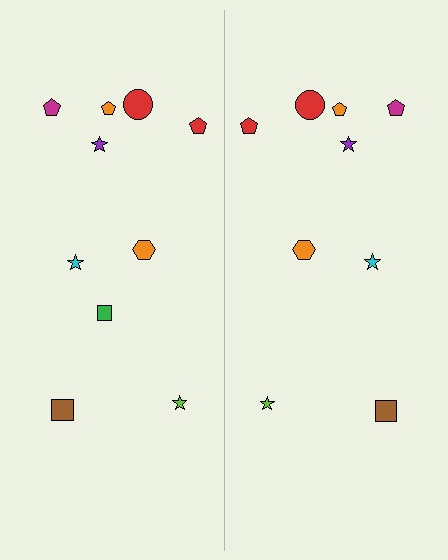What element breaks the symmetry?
A green square is missing from the right side.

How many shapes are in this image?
There are 19 shapes in this image.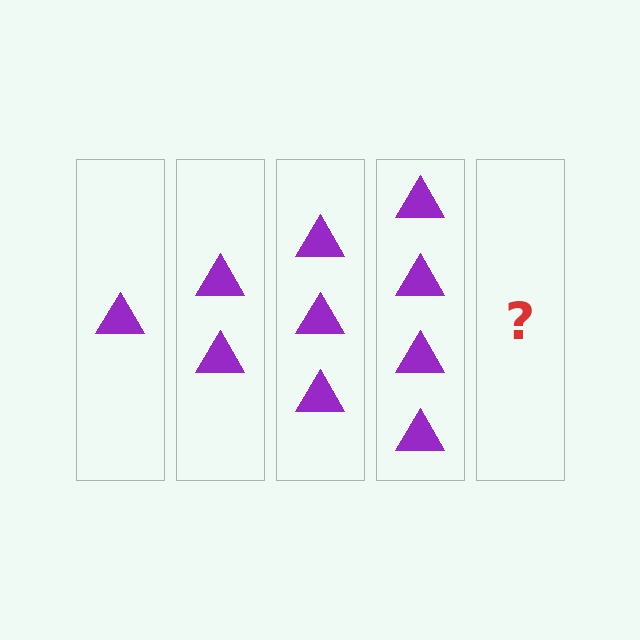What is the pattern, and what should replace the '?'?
The pattern is that each step adds one more triangle. The '?' should be 5 triangles.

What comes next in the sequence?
The next element should be 5 triangles.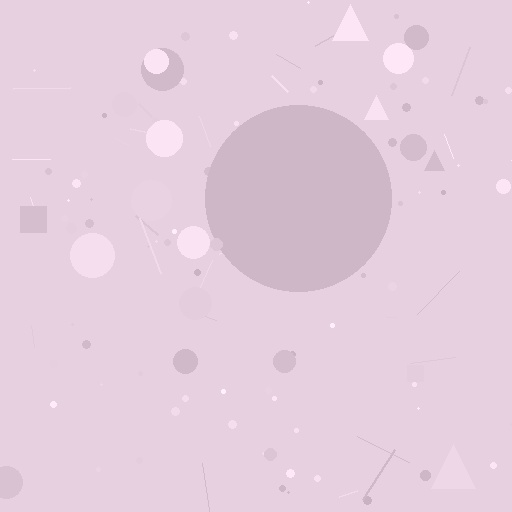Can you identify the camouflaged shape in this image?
The camouflaged shape is a circle.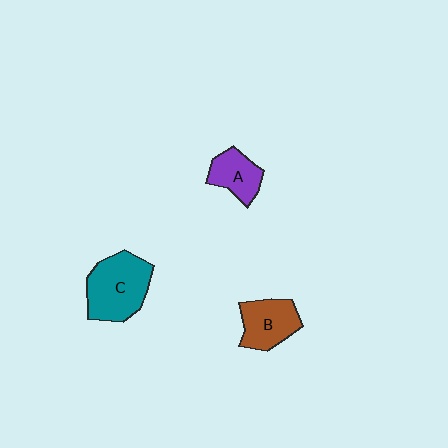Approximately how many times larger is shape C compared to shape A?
Approximately 1.8 times.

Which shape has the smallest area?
Shape A (purple).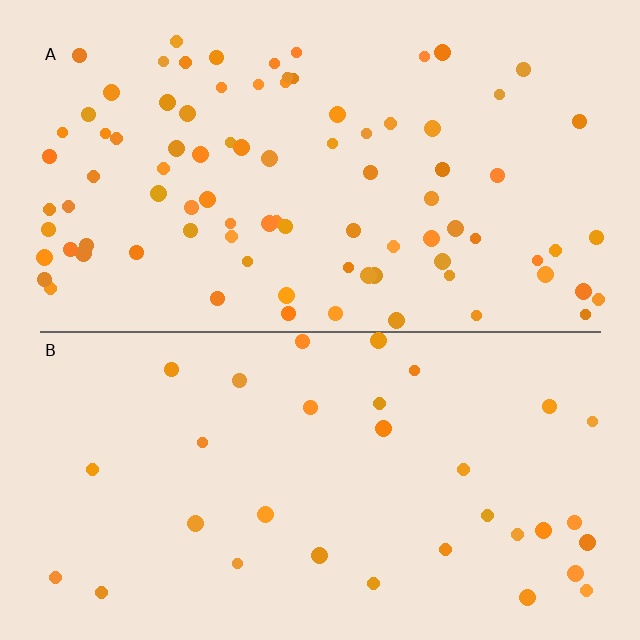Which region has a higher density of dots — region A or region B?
A (the top).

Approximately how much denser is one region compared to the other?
Approximately 2.7× — region A over region B.